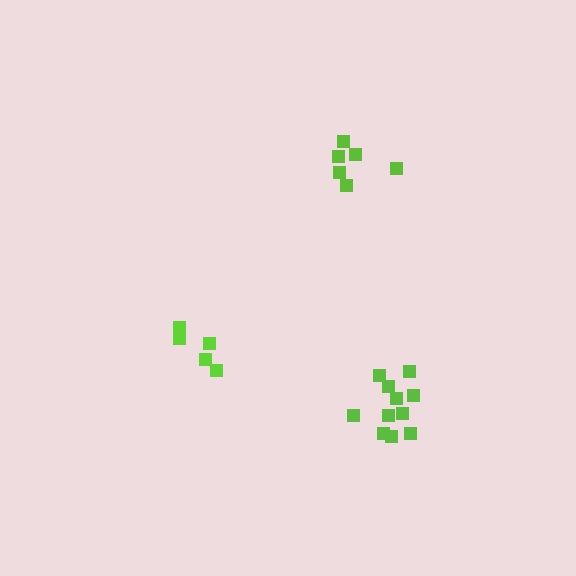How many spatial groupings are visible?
There are 3 spatial groupings.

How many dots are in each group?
Group 1: 6 dots, Group 2: 5 dots, Group 3: 11 dots (22 total).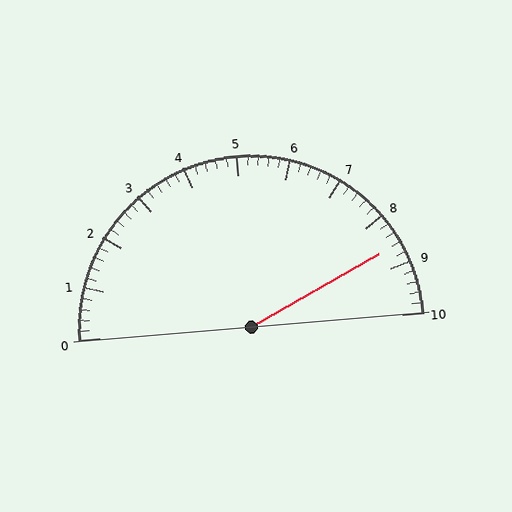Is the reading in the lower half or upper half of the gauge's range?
The reading is in the upper half of the range (0 to 10).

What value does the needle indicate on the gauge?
The needle indicates approximately 8.6.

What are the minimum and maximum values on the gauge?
The gauge ranges from 0 to 10.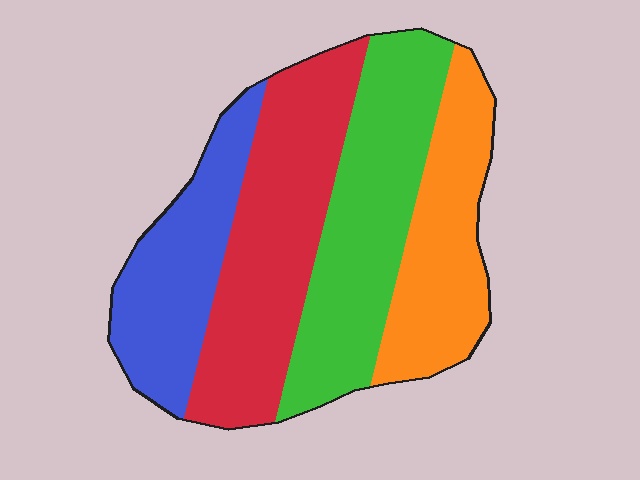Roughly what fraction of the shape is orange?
Orange takes up about one fifth (1/5) of the shape.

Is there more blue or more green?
Green.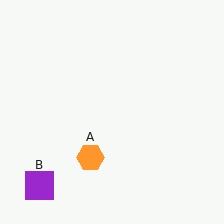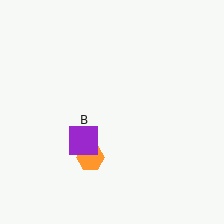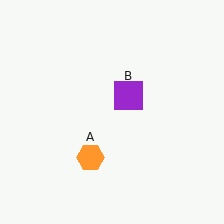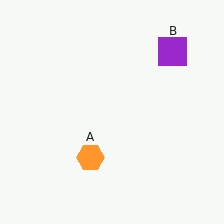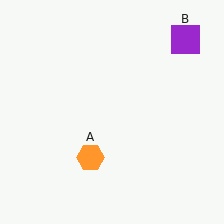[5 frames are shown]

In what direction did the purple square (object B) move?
The purple square (object B) moved up and to the right.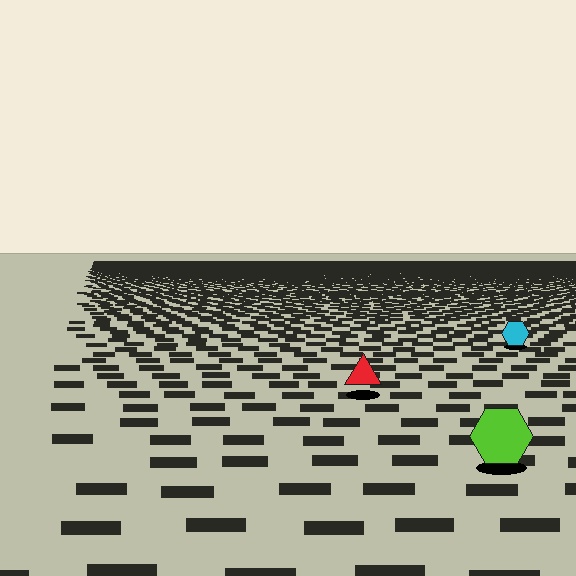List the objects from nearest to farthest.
From nearest to farthest: the lime hexagon, the red triangle, the cyan hexagon.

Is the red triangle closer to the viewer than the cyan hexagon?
Yes. The red triangle is closer — you can tell from the texture gradient: the ground texture is coarser near it.